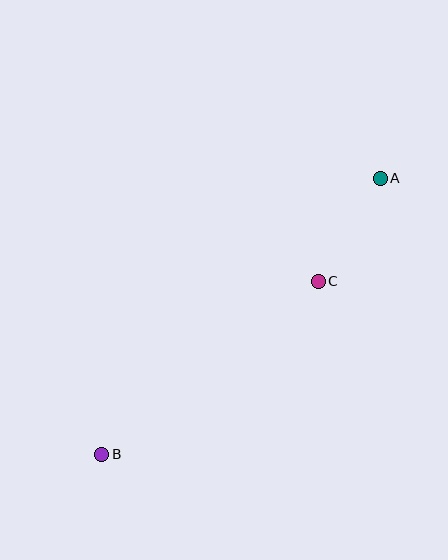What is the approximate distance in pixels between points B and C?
The distance between B and C is approximately 277 pixels.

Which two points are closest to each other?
Points A and C are closest to each other.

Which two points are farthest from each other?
Points A and B are farthest from each other.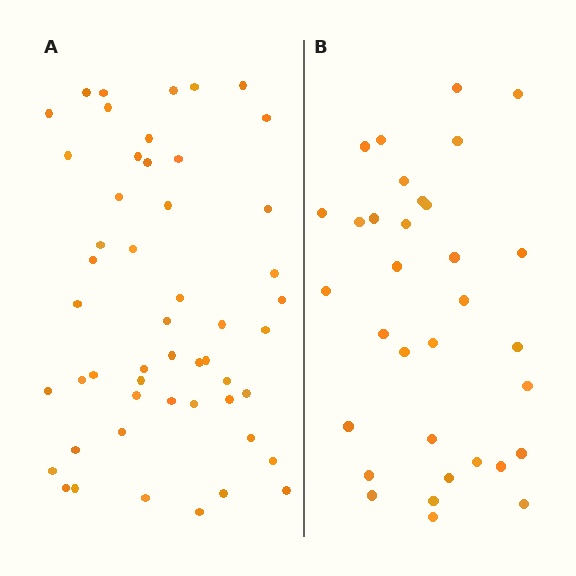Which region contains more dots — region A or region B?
Region A (the left region) has more dots.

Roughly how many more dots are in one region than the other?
Region A has approximately 20 more dots than region B.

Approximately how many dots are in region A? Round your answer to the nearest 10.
About 50 dots. (The exact count is 51, which rounds to 50.)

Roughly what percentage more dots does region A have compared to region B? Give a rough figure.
About 55% more.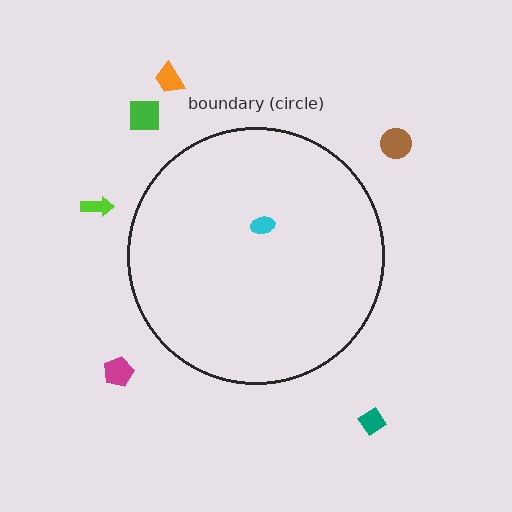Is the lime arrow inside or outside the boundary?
Outside.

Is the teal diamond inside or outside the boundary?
Outside.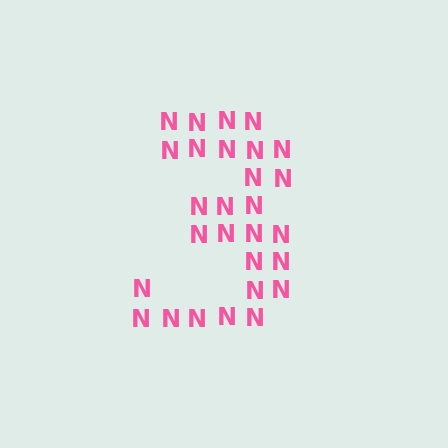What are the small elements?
The small elements are letter N's.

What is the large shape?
The large shape is the digit 3.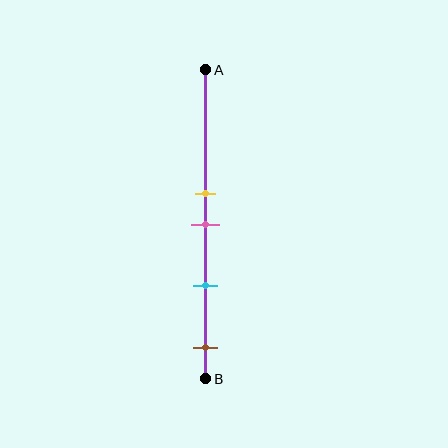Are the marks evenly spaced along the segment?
No, the marks are not evenly spaced.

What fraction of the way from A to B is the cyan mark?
The cyan mark is approximately 70% (0.7) of the way from A to B.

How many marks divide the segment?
There are 4 marks dividing the segment.